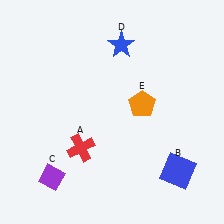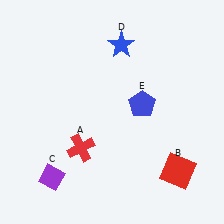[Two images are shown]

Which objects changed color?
B changed from blue to red. E changed from orange to blue.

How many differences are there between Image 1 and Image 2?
There are 2 differences between the two images.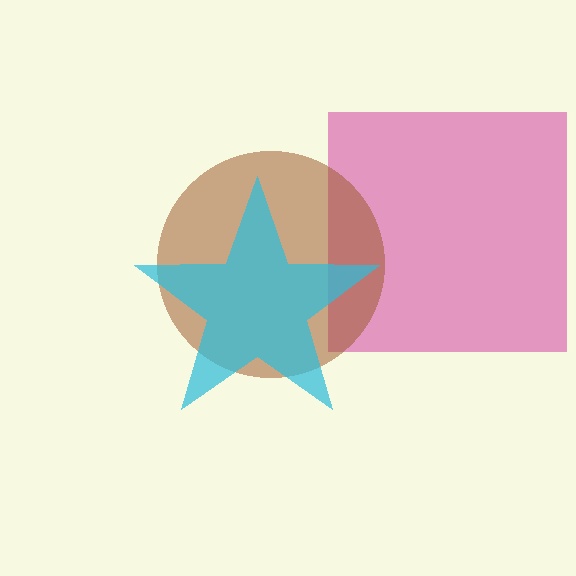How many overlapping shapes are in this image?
There are 3 overlapping shapes in the image.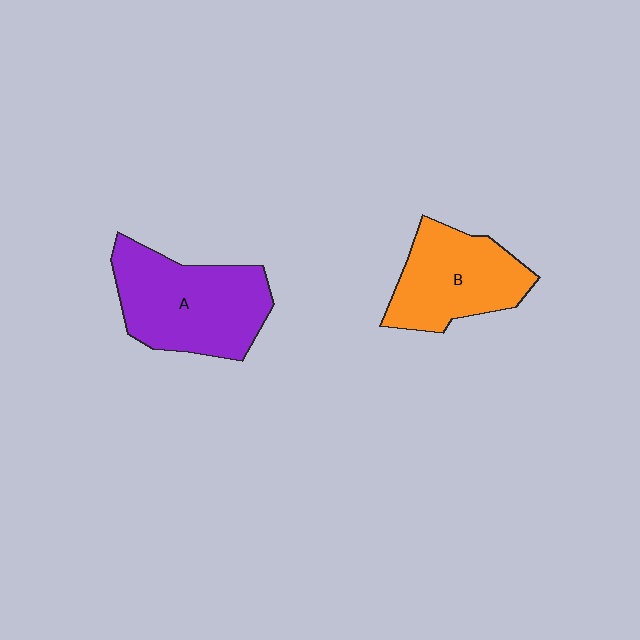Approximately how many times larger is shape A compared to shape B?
Approximately 1.2 times.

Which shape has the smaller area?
Shape B (orange).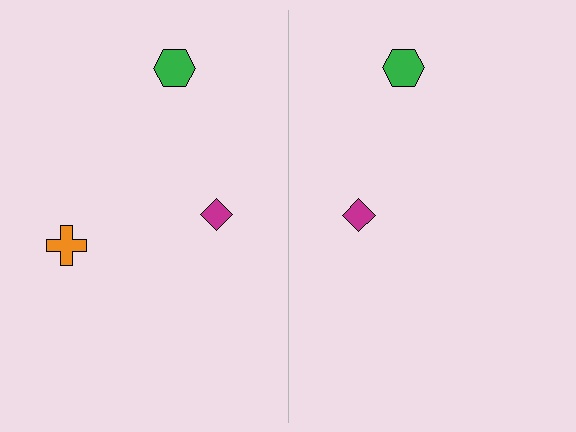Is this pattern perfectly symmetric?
No, the pattern is not perfectly symmetric. A orange cross is missing from the right side.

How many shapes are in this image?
There are 5 shapes in this image.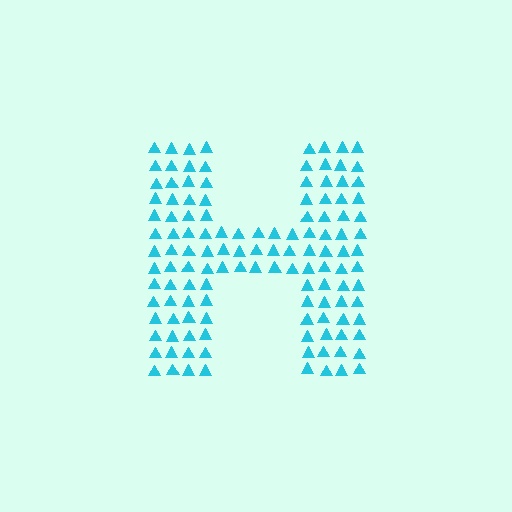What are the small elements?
The small elements are triangles.